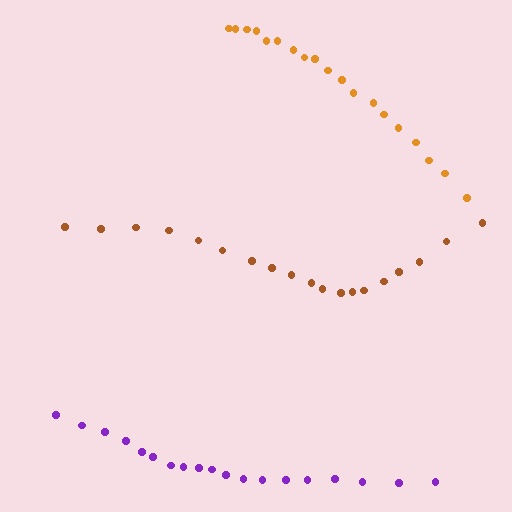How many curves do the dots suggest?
There are 3 distinct paths.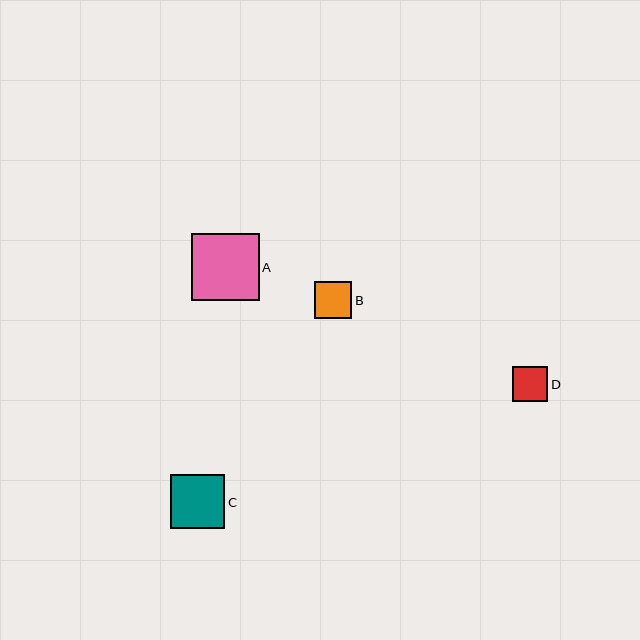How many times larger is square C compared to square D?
Square C is approximately 1.6 times the size of square D.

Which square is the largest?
Square A is the largest with a size of approximately 68 pixels.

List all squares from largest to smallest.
From largest to smallest: A, C, B, D.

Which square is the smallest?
Square D is the smallest with a size of approximately 35 pixels.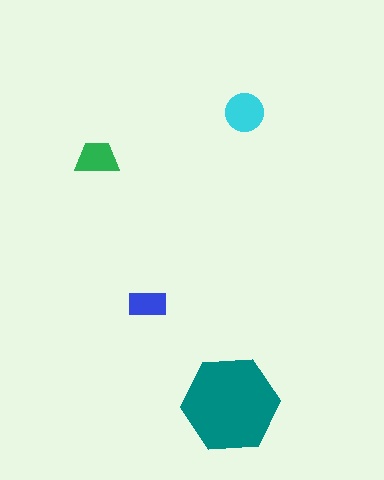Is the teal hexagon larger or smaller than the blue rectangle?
Larger.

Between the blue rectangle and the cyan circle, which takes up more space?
The cyan circle.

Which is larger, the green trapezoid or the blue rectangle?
The green trapezoid.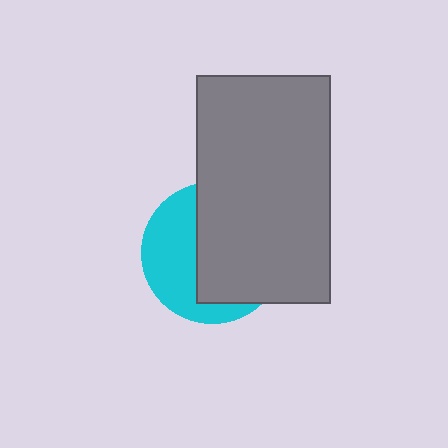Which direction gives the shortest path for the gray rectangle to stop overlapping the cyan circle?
Moving right gives the shortest separation.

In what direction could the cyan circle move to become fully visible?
The cyan circle could move left. That would shift it out from behind the gray rectangle entirely.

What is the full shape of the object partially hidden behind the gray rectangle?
The partially hidden object is a cyan circle.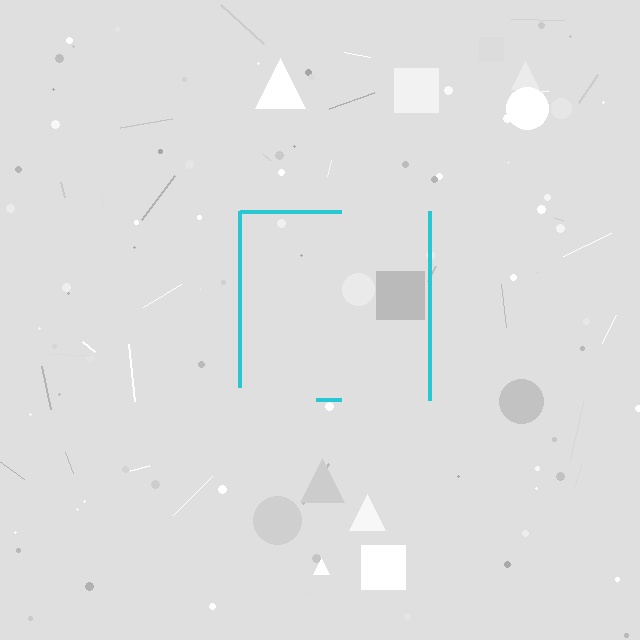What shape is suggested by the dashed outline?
The dashed outline suggests a square.